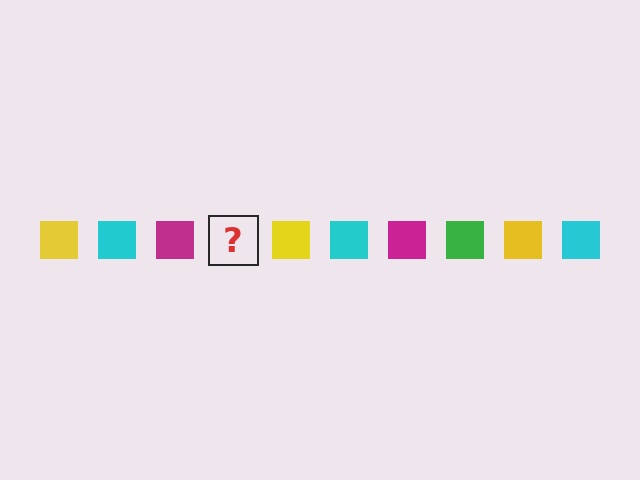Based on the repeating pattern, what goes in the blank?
The blank should be a green square.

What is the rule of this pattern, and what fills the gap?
The rule is that the pattern cycles through yellow, cyan, magenta, green squares. The gap should be filled with a green square.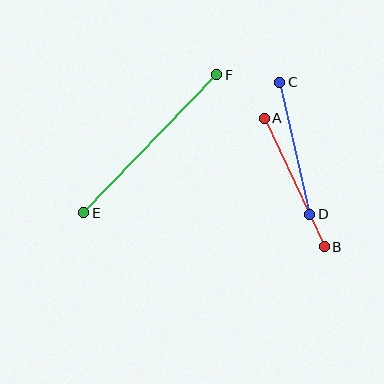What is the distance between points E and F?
The distance is approximately 192 pixels.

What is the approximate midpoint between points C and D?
The midpoint is at approximately (295, 148) pixels.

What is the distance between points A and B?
The distance is approximately 142 pixels.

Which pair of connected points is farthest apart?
Points E and F are farthest apart.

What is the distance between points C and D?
The distance is approximately 135 pixels.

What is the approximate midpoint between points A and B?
The midpoint is at approximately (294, 182) pixels.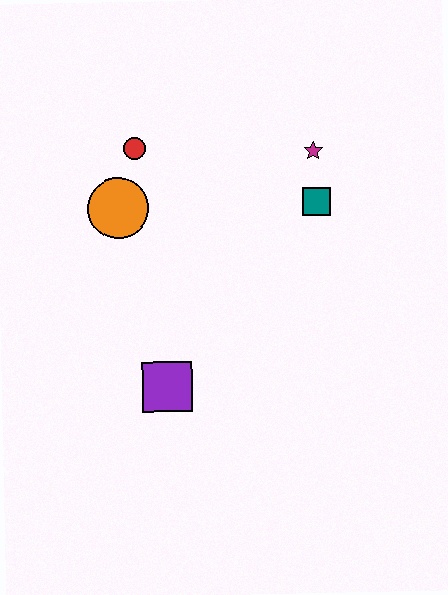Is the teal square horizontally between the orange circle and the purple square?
No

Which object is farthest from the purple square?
The magenta star is farthest from the purple square.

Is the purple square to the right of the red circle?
Yes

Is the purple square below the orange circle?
Yes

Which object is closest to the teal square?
The magenta star is closest to the teal square.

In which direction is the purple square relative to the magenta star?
The purple square is below the magenta star.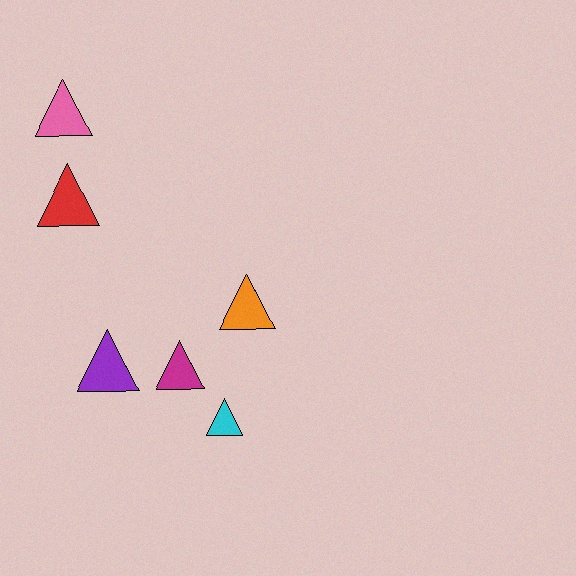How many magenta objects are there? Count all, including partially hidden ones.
There is 1 magenta object.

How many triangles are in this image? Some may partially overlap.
There are 6 triangles.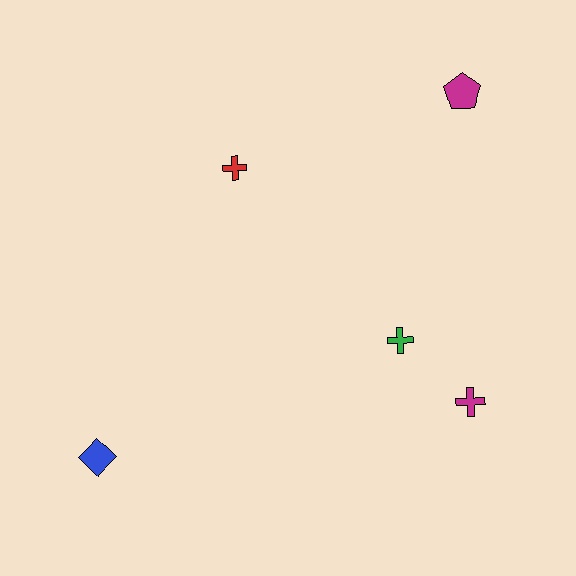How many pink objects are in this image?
There are no pink objects.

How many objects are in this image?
There are 5 objects.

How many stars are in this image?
There are no stars.